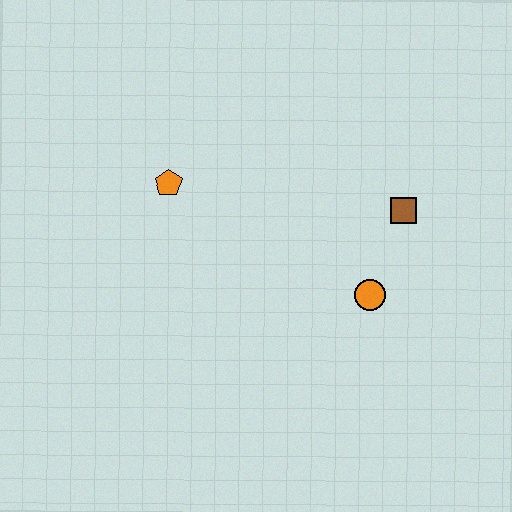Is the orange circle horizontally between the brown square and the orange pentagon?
Yes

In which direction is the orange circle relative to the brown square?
The orange circle is below the brown square.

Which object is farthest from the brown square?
The orange pentagon is farthest from the brown square.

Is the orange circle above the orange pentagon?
No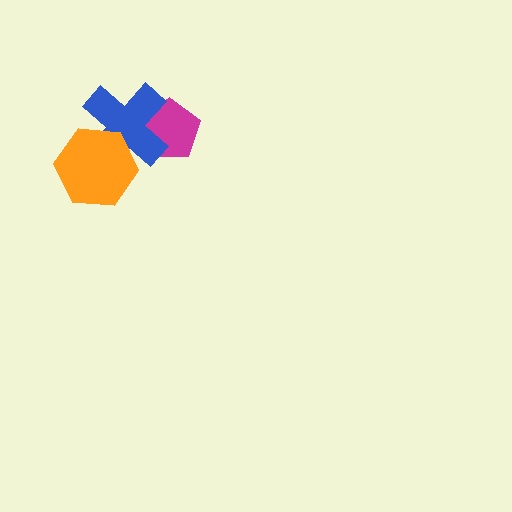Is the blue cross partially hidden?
Yes, it is partially covered by another shape.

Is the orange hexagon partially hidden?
No, no other shape covers it.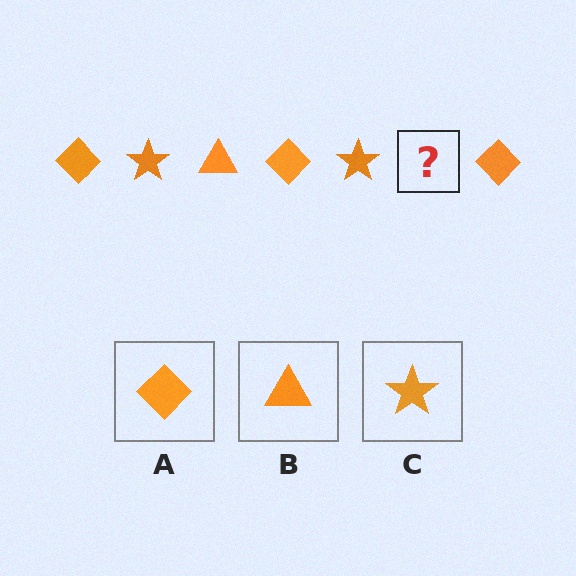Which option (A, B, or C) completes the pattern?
B.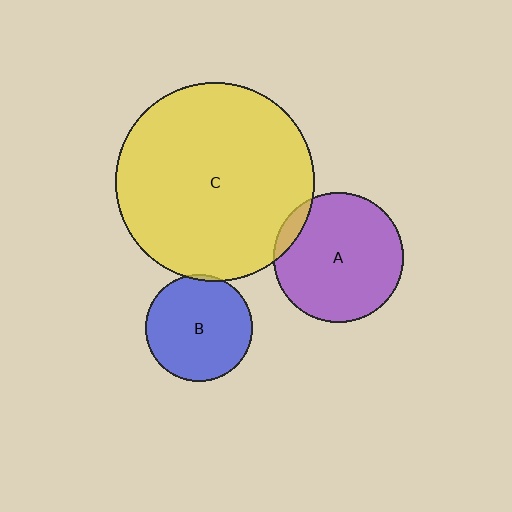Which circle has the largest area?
Circle C (yellow).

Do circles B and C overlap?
Yes.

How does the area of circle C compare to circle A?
Approximately 2.4 times.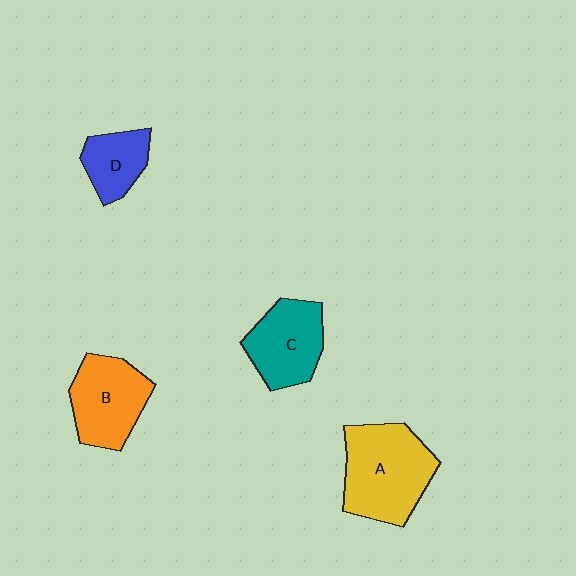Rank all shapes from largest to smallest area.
From largest to smallest: A (yellow), B (orange), C (teal), D (blue).